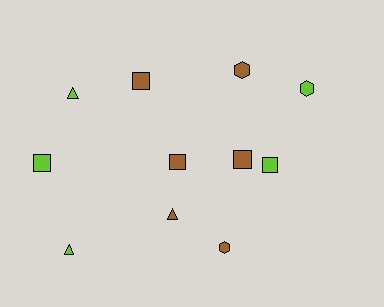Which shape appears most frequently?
Square, with 5 objects.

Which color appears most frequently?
Brown, with 6 objects.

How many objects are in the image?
There are 11 objects.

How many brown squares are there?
There are 3 brown squares.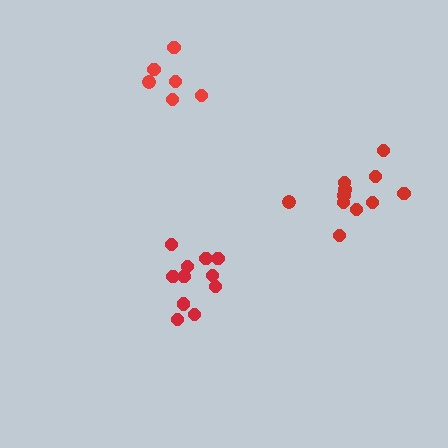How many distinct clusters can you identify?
There are 3 distinct clusters.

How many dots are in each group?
Group 1: 11 dots, Group 2: 11 dots, Group 3: 6 dots (28 total).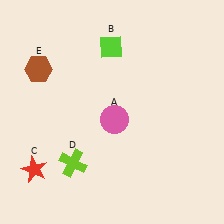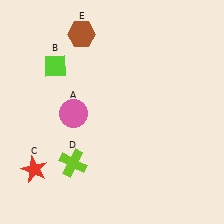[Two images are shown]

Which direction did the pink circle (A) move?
The pink circle (A) moved left.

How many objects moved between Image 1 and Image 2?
3 objects moved between the two images.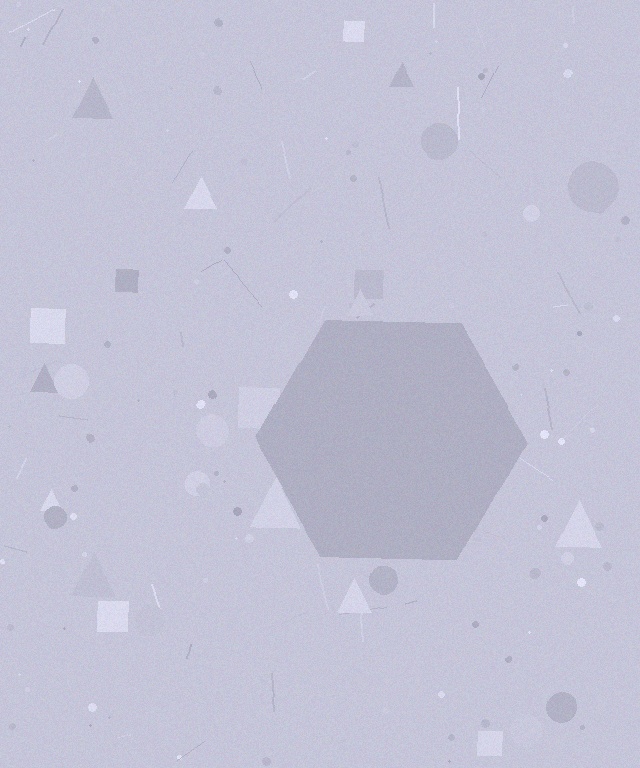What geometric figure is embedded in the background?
A hexagon is embedded in the background.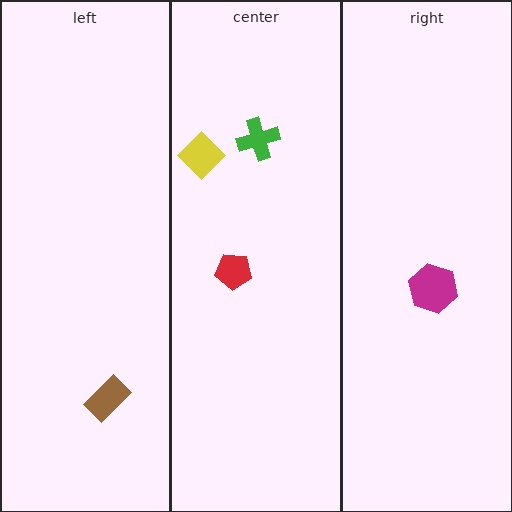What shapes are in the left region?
The brown rectangle.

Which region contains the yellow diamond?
The center region.